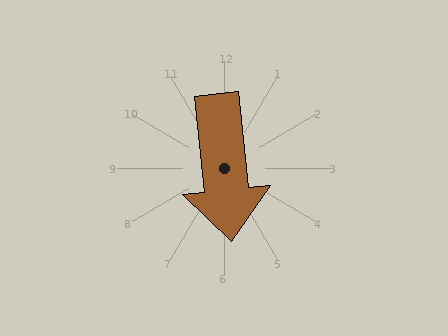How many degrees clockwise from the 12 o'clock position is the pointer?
Approximately 174 degrees.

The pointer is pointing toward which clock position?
Roughly 6 o'clock.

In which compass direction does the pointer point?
South.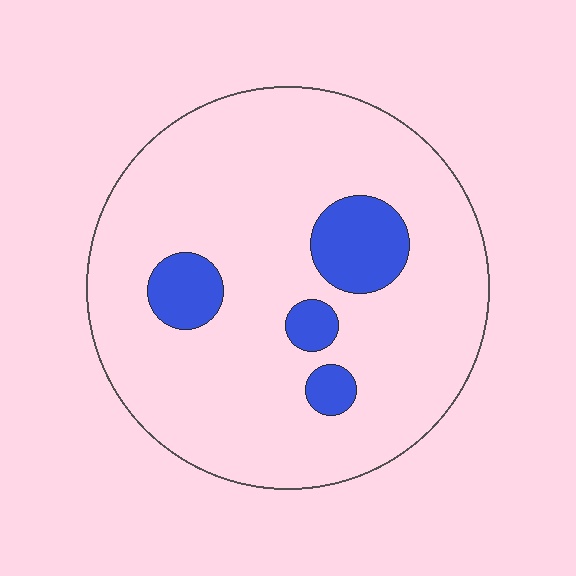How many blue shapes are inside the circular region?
4.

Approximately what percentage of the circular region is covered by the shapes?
Approximately 15%.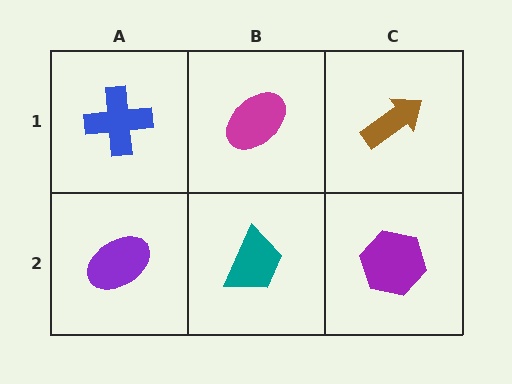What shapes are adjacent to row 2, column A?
A blue cross (row 1, column A), a teal trapezoid (row 2, column B).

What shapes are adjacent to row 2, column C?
A brown arrow (row 1, column C), a teal trapezoid (row 2, column B).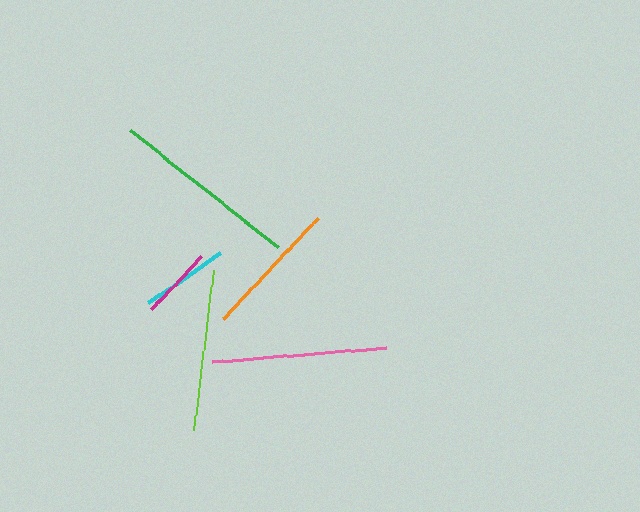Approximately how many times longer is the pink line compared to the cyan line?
The pink line is approximately 2.0 times the length of the cyan line.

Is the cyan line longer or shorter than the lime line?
The lime line is longer than the cyan line.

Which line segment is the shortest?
The magenta line is the shortest at approximately 72 pixels.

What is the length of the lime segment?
The lime segment is approximately 161 pixels long.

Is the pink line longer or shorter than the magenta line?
The pink line is longer than the magenta line.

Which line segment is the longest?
The green line is the longest at approximately 188 pixels.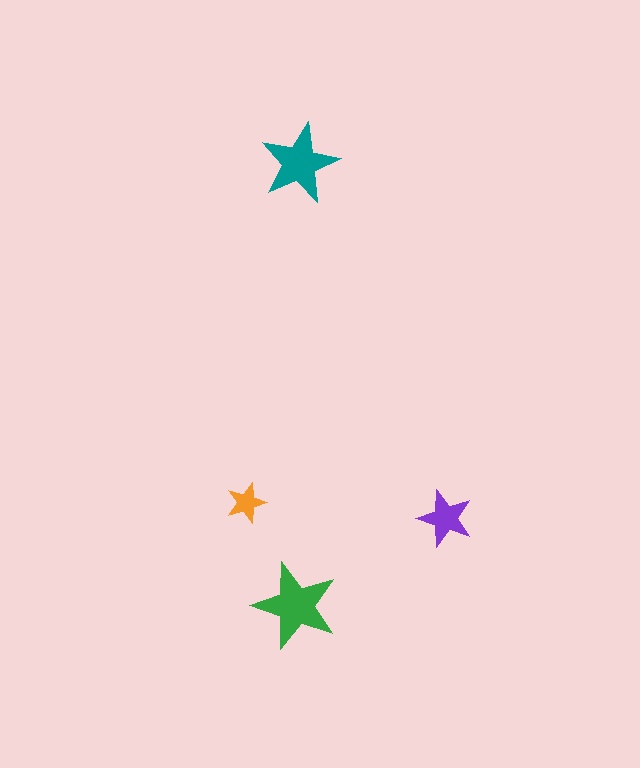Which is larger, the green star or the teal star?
The green one.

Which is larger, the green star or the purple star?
The green one.